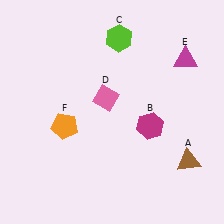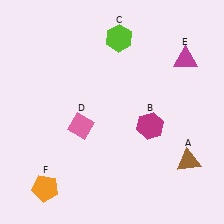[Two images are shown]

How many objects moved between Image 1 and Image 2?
2 objects moved between the two images.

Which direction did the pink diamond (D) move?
The pink diamond (D) moved down.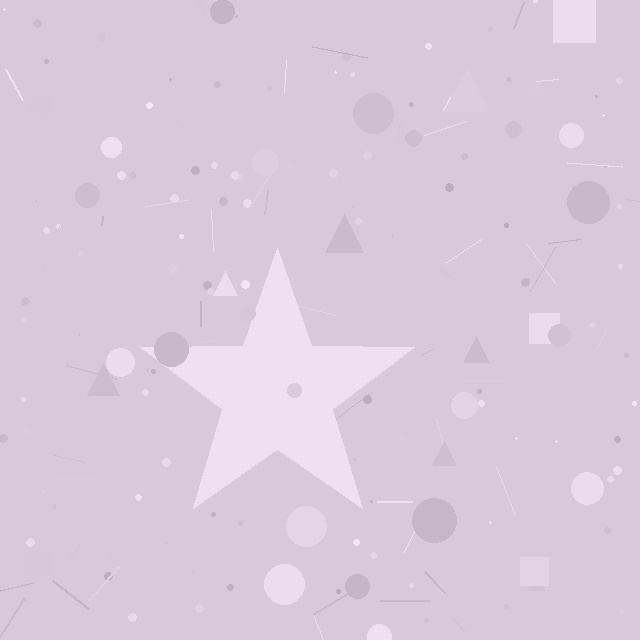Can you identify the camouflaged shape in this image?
The camouflaged shape is a star.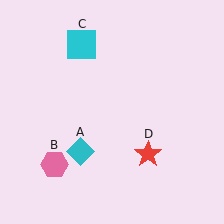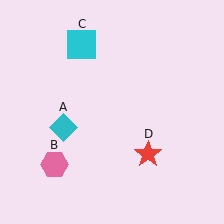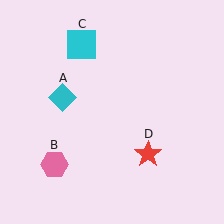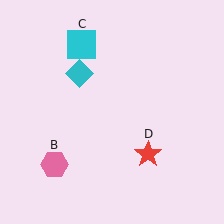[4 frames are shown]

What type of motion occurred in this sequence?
The cyan diamond (object A) rotated clockwise around the center of the scene.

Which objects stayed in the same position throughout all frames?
Pink hexagon (object B) and cyan square (object C) and red star (object D) remained stationary.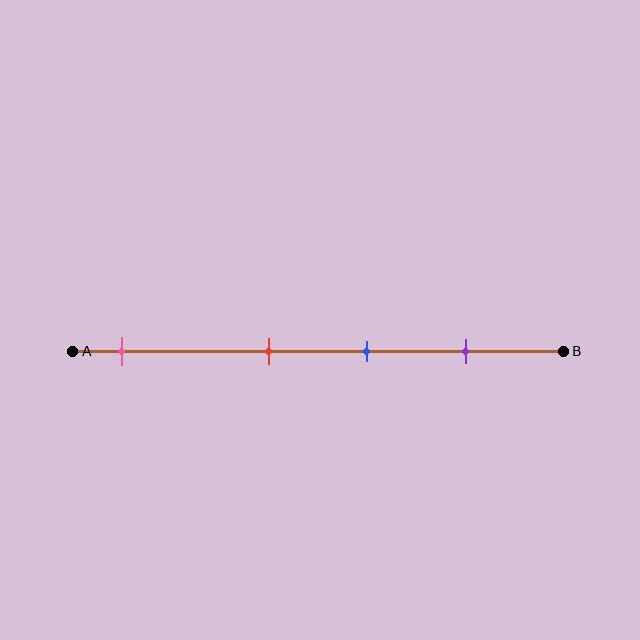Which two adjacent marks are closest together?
The red and blue marks are the closest adjacent pair.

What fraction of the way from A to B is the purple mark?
The purple mark is approximately 80% (0.8) of the way from A to B.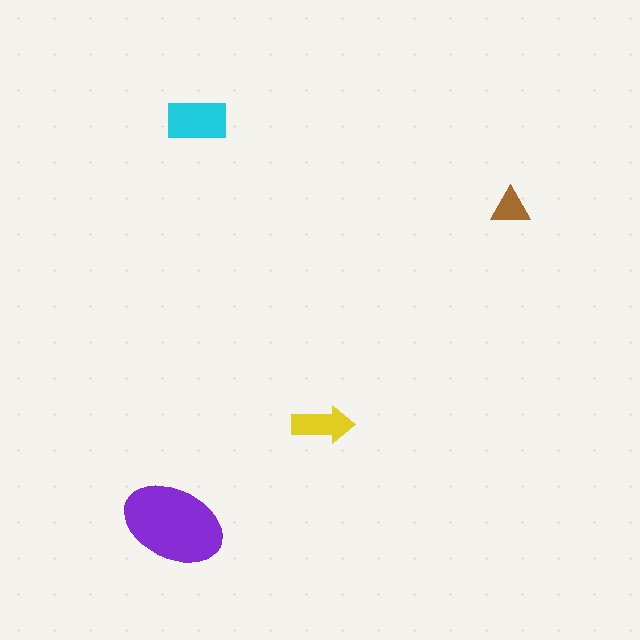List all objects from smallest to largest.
The brown triangle, the yellow arrow, the cyan rectangle, the purple ellipse.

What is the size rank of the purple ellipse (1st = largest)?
1st.